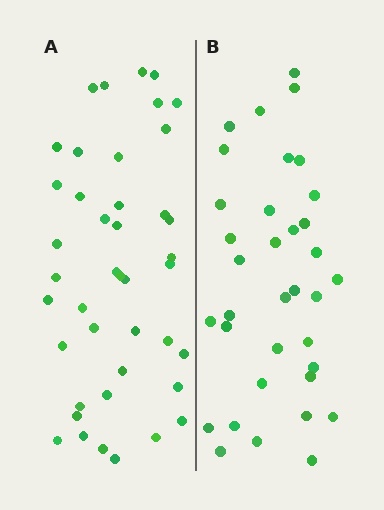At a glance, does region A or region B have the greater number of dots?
Region A (the left region) has more dots.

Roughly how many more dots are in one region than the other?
Region A has roughly 8 or so more dots than region B.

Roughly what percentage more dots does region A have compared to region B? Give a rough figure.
About 20% more.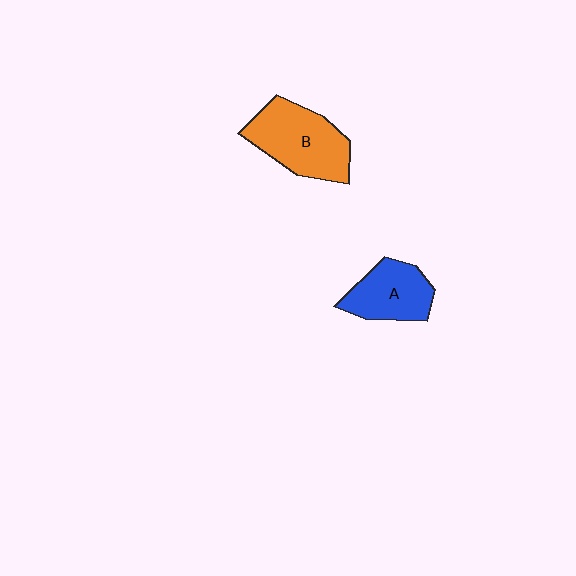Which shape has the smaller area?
Shape A (blue).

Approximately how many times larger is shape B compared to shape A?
Approximately 1.4 times.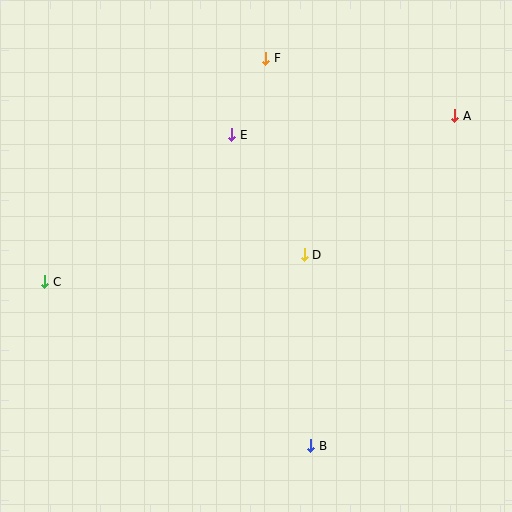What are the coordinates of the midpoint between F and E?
The midpoint between F and E is at (249, 97).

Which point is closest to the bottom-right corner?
Point B is closest to the bottom-right corner.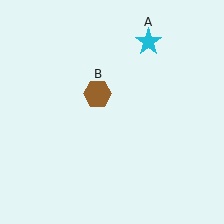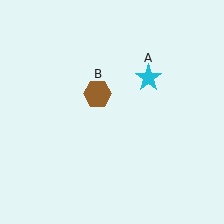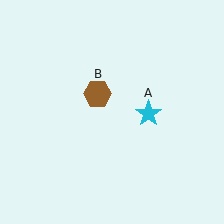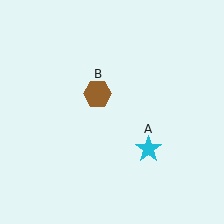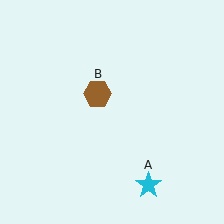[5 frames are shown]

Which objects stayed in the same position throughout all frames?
Brown hexagon (object B) remained stationary.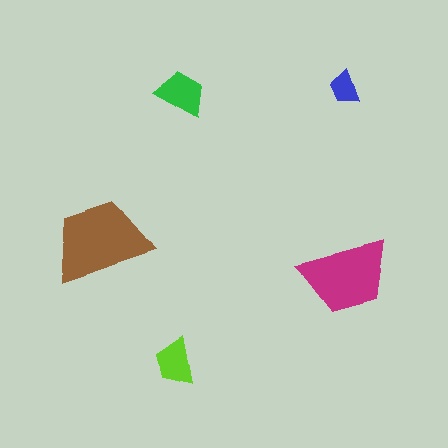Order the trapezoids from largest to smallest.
the brown one, the magenta one, the green one, the lime one, the blue one.